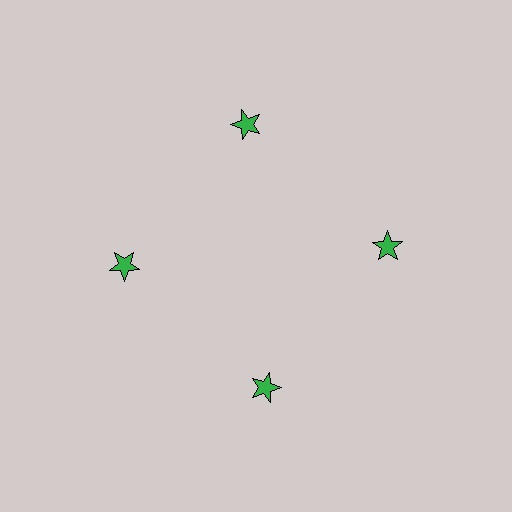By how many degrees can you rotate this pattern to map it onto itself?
The pattern maps onto itself every 90 degrees of rotation.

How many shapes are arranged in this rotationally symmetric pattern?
There are 4 shapes, arranged in 4 groups of 1.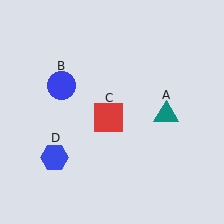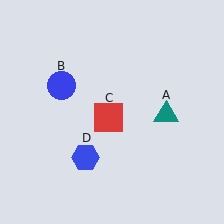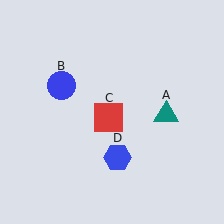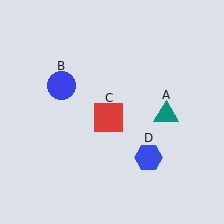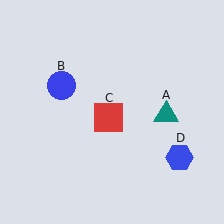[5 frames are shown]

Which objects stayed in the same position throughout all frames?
Teal triangle (object A) and blue circle (object B) and red square (object C) remained stationary.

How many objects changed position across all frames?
1 object changed position: blue hexagon (object D).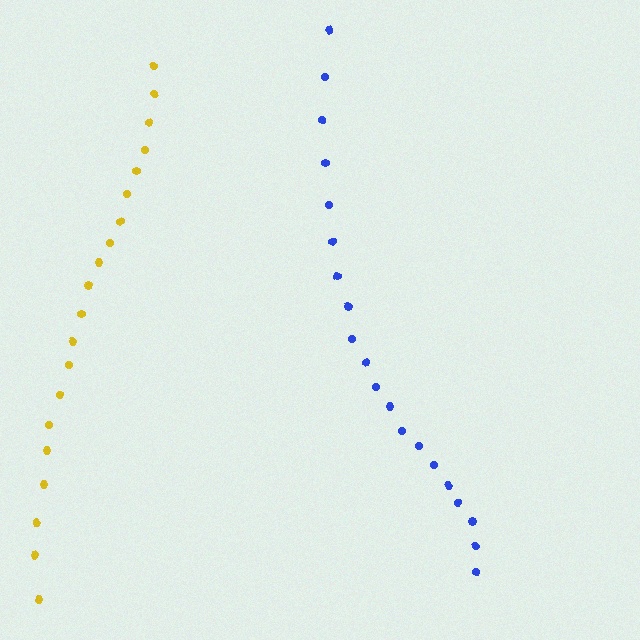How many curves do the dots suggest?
There are 2 distinct paths.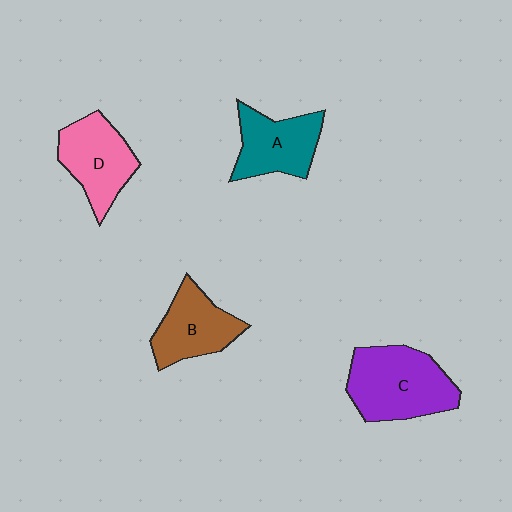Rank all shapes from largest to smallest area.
From largest to smallest: C (purple), D (pink), A (teal), B (brown).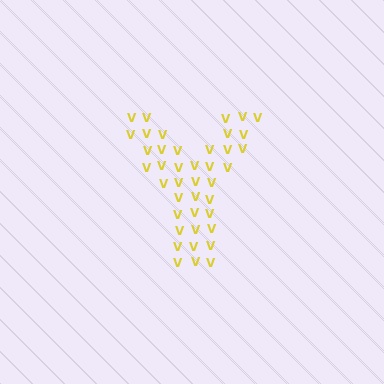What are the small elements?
The small elements are letter V's.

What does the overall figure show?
The overall figure shows the letter Y.